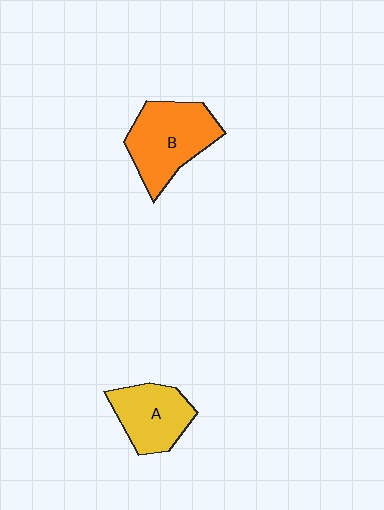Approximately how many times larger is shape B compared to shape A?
Approximately 1.3 times.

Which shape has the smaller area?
Shape A (yellow).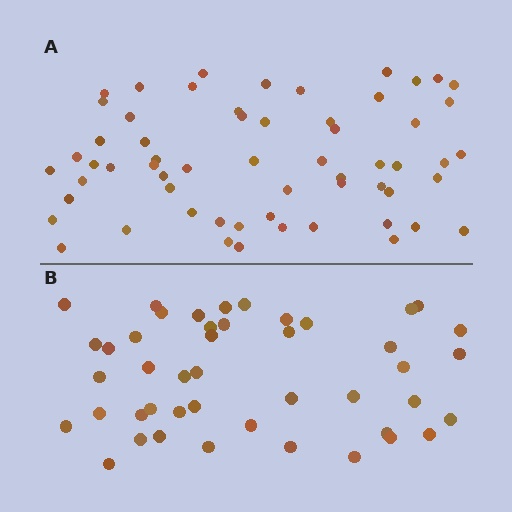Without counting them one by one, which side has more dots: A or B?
Region A (the top region) has more dots.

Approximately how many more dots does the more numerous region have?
Region A has approximately 15 more dots than region B.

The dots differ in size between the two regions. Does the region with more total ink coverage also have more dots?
No. Region B has more total ink coverage because its dots are larger, but region A actually contains more individual dots. Total area can be misleading — the number of items is what matters here.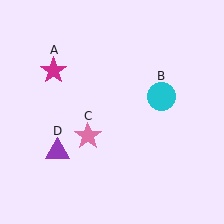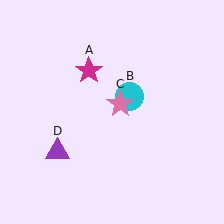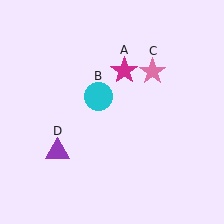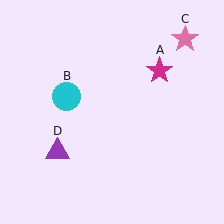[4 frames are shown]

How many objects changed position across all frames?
3 objects changed position: magenta star (object A), cyan circle (object B), pink star (object C).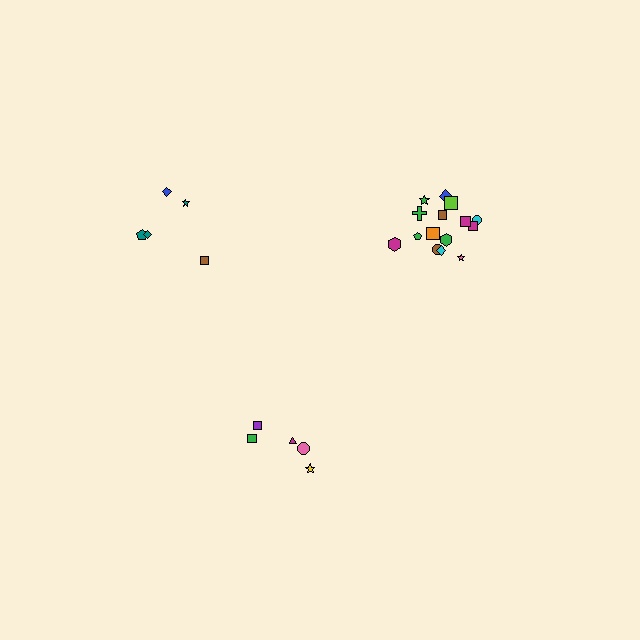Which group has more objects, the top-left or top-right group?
The top-right group.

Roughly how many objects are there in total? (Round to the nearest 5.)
Roughly 25 objects in total.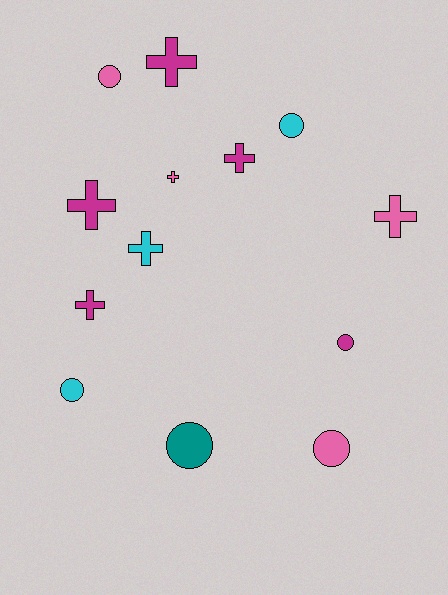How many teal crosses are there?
There are no teal crosses.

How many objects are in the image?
There are 13 objects.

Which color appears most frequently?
Magenta, with 5 objects.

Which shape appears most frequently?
Cross, with 7 objects.